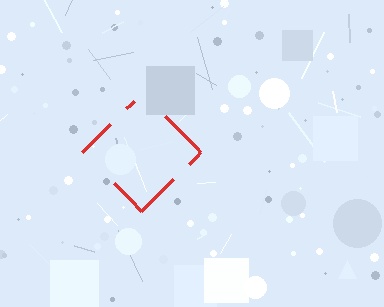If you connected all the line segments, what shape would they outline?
They would outline a diamond.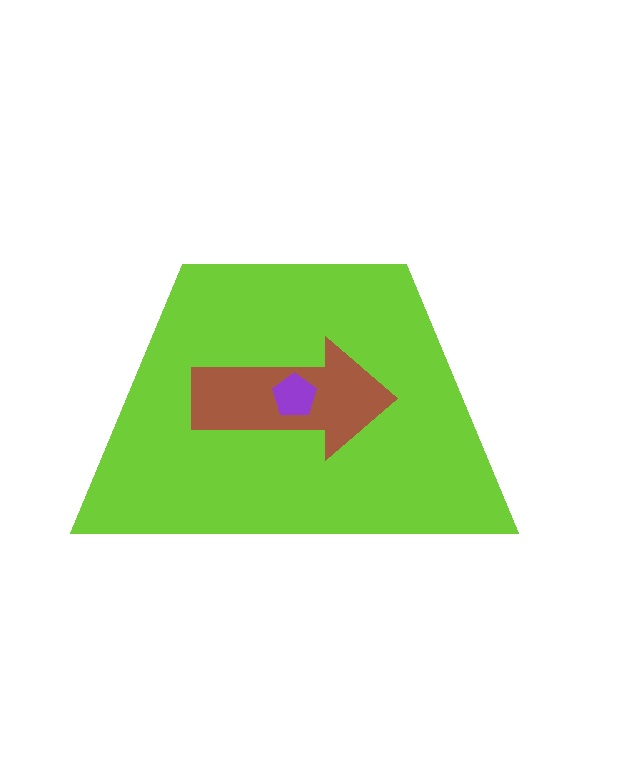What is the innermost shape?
The purple pentagon.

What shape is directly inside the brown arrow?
The purple pentagon.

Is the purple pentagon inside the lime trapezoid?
Yes.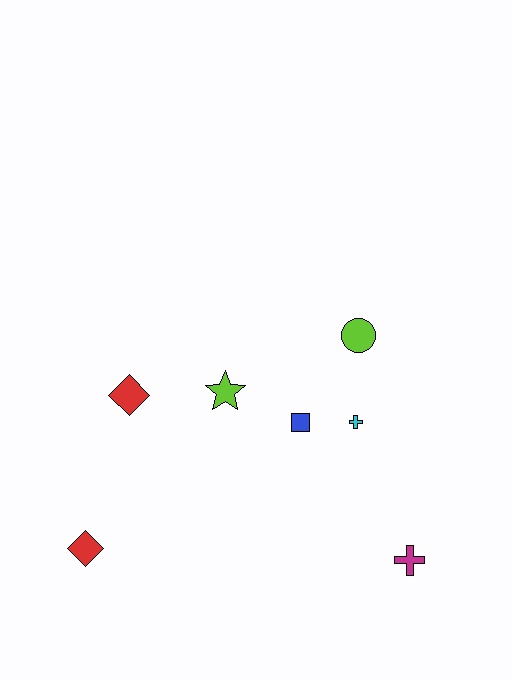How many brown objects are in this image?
There are no brown objects.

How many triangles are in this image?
There are no triangles.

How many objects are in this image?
There are 7 objects.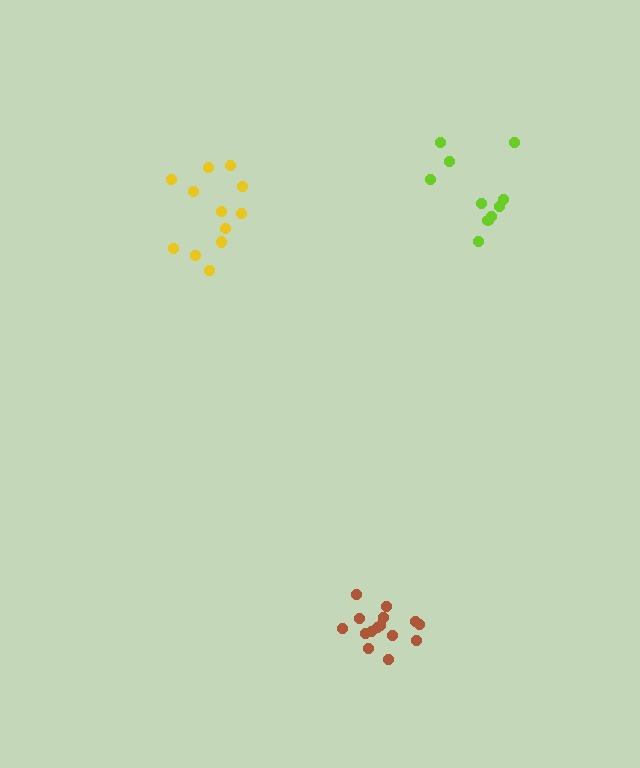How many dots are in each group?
Group 1: 10 dots, Group 2: 15 dots, Group 3: 12 dots (37 total).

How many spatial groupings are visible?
There are 3 spatial groupings.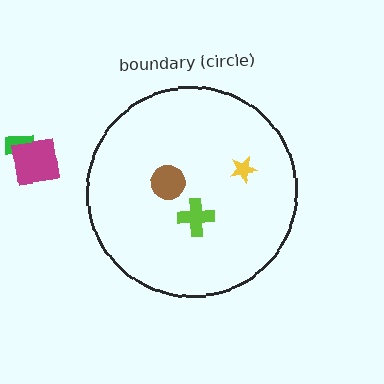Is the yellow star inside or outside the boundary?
Inside.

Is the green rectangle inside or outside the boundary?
Outside.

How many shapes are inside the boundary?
3 inside, 2 outside.